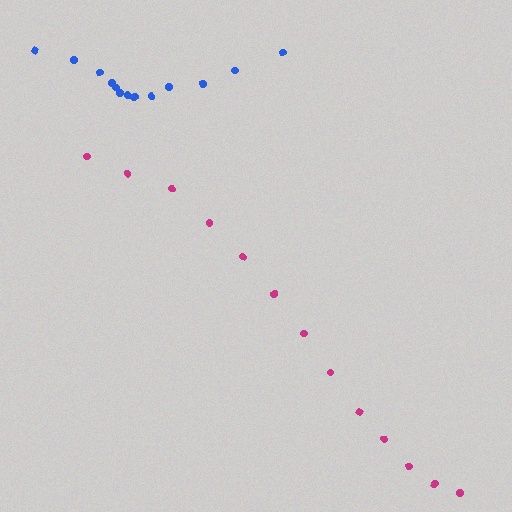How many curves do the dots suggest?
There are 2 distinct paths.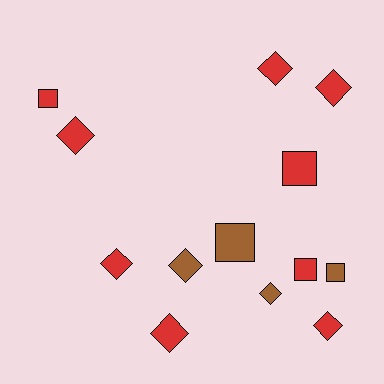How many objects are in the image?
There are 13 objects.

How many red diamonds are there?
There are 6 red diamonds.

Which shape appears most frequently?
Diamond, with 8 objects.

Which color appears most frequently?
Red, with 9 objects.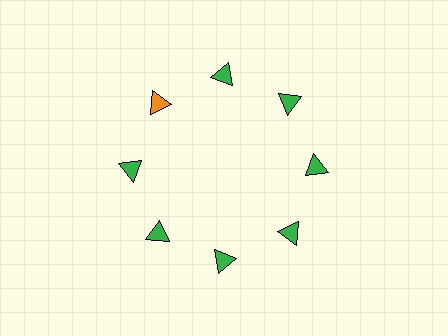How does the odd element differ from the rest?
It has a different color: orange instead of green.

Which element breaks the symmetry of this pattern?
The orange triangle at roughly the 10 o'clock position breaks the symmetry. All other shapes are green triangles.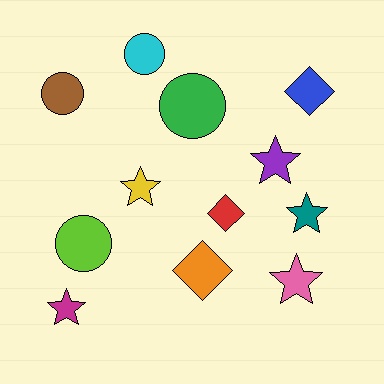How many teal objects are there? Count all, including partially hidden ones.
There is 1 teal object.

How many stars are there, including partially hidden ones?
There are 5 stars.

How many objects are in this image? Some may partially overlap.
There are 12 objects.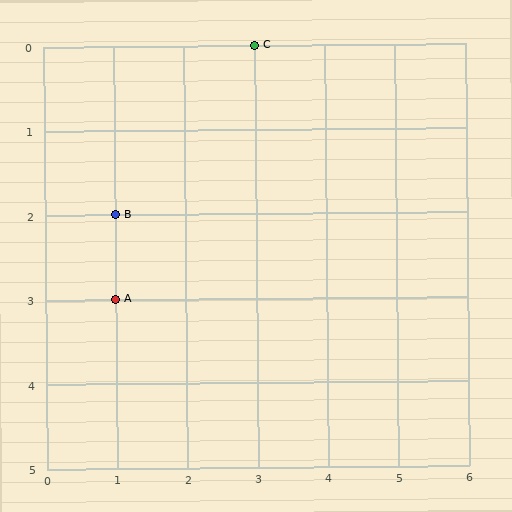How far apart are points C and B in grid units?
Points C and B are 2 columns and 2 rows apart (about 2.8 grid units diagonally).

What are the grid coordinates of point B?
Point B is at grid coordinates (1, 2).